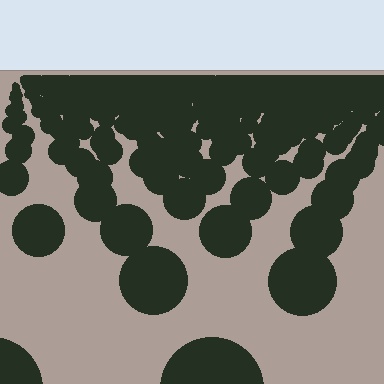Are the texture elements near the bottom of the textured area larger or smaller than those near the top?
Larger. Near the bottom, elements are closer to the viewer and appear at a bigger on-screen size.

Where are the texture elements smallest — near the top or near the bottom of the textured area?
Near the top.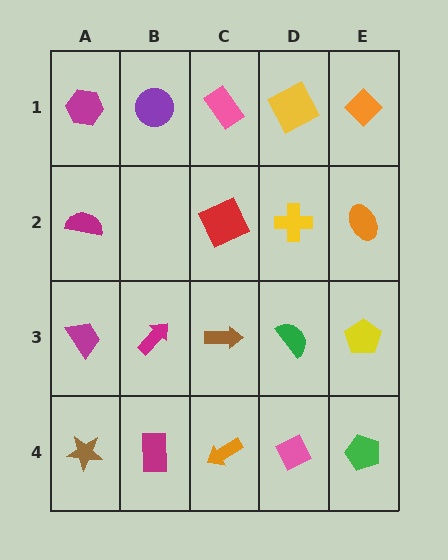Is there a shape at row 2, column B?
No, that cell is empty.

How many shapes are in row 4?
5 shapes.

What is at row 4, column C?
An orange arrow.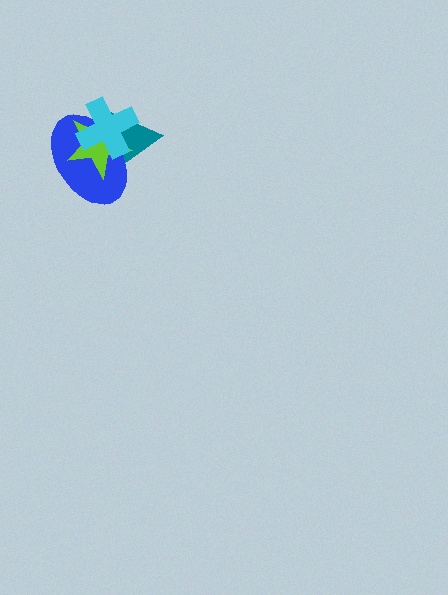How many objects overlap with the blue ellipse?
3 objects overlap with the blue ellipse.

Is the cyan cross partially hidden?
No, no other shape covers it.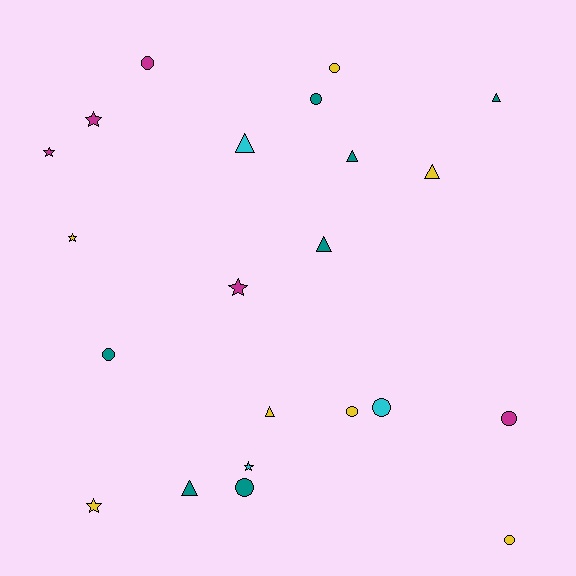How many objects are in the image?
There are 22 objects.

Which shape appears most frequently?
Circle, with 9 objects.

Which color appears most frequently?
Yellow, with 7 objects.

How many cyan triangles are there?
There is 1 cyan triangle.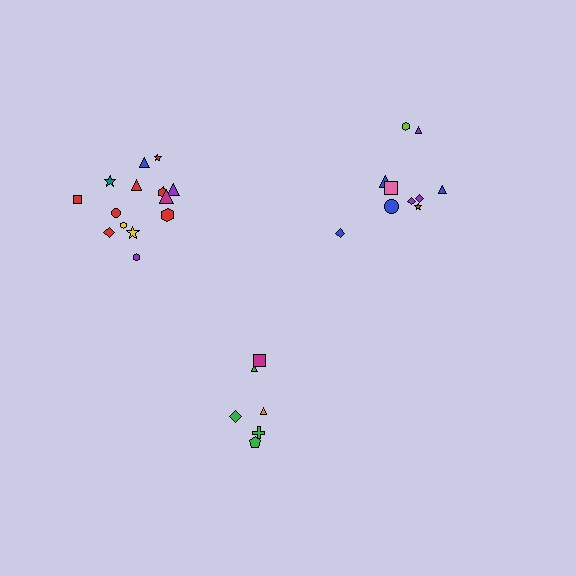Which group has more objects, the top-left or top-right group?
The top-left group.